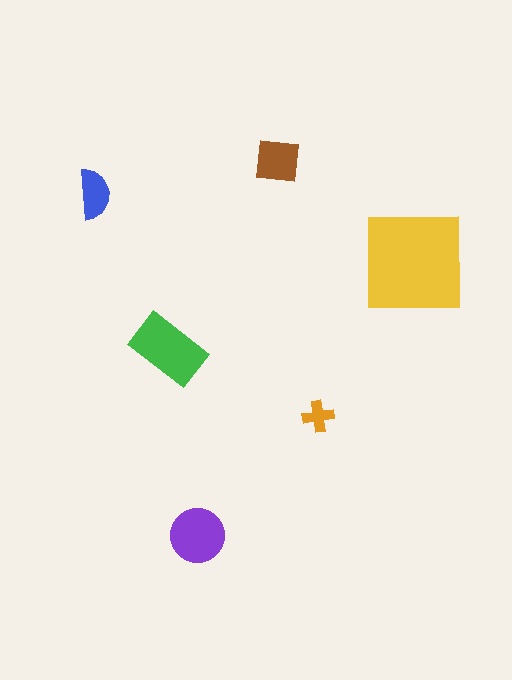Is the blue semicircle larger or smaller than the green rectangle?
Smaller.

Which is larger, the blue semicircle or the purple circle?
The purple circle.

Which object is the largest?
The yellow square.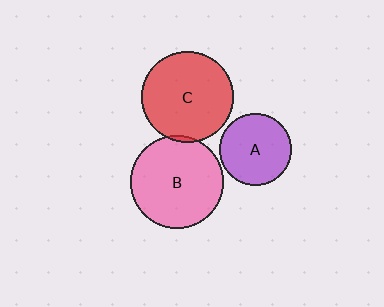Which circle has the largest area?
Circle B (pink).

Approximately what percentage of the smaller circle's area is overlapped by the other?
Approximately 5%.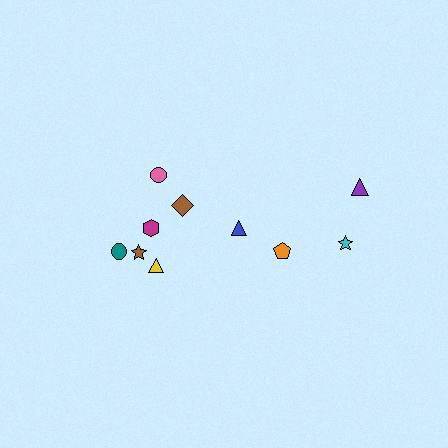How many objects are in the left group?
There are 6 objects.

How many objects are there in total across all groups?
There are 10 objects.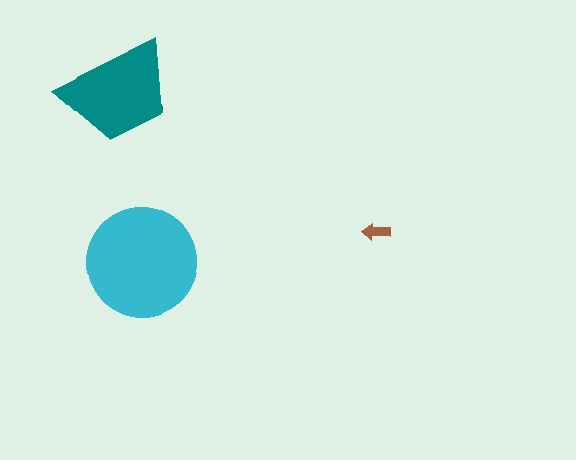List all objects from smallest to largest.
The brown arrow, the teal trapezoid, the cyan circle.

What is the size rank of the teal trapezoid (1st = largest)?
2nd.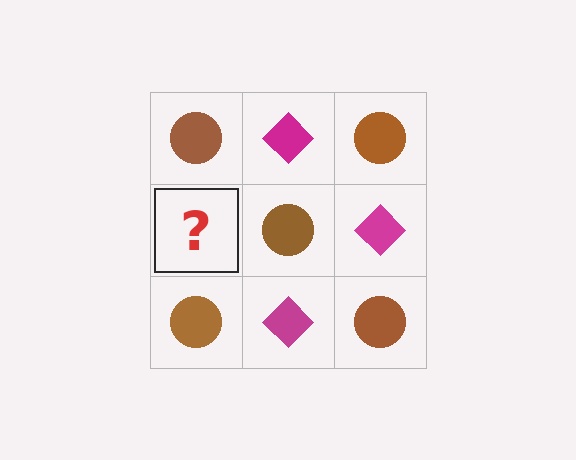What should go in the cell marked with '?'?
The missing cell should contain a magenta diamond.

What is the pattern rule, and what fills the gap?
The rule is that it alternates brown circle and magenta diamond in a checkerboard pattern. The gap should be filled with a magenta diamond.